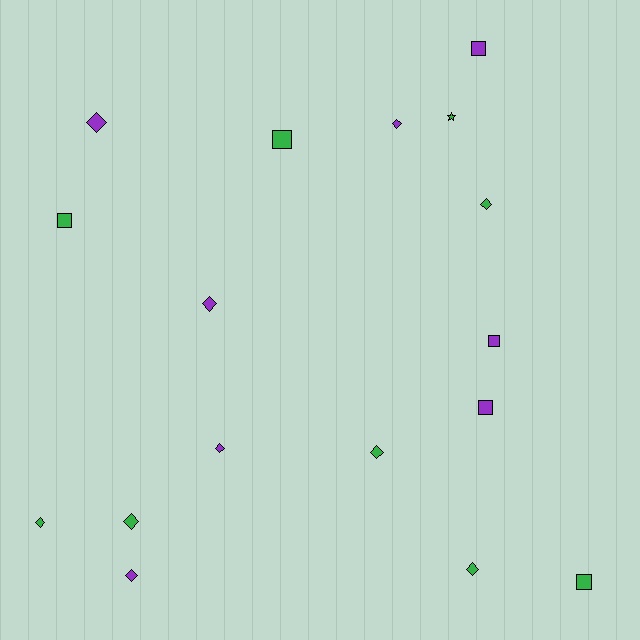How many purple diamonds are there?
There are 5 purple diamonds.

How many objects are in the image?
There are 17 objects.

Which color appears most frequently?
Green, with 9 objects.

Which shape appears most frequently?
Diamond, with 10 objects.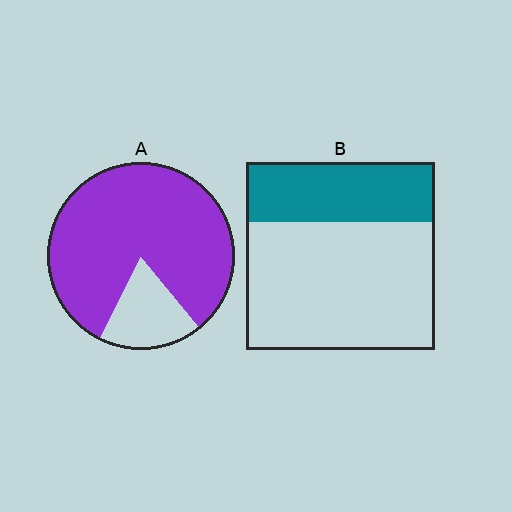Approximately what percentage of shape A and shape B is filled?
A is approximately 80% and B is approximately 30%.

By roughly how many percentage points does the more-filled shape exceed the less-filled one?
By roughly 50 percentage points (A over B).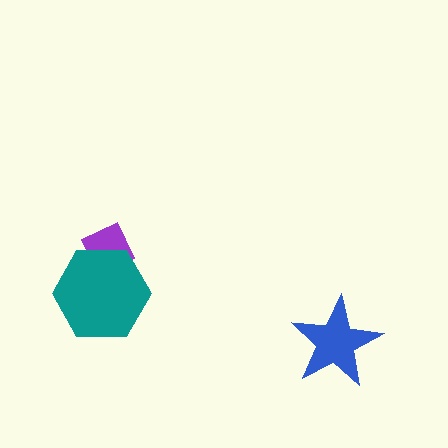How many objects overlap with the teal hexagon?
1 object overlaps with the teal hexagon.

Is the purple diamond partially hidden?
Yes, it is partially covered by another shape.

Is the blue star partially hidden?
No, no other shape covers it.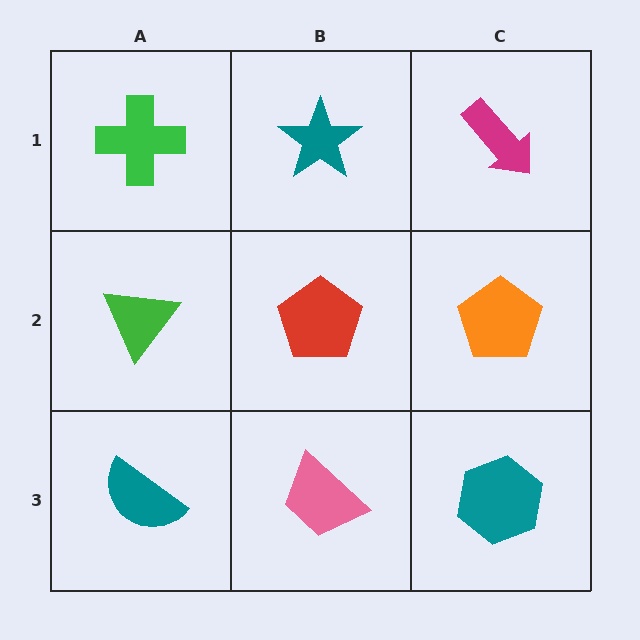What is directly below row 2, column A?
A teal semicircle.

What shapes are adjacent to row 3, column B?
A red pentagon (row 2, column B), a teal semicircle (row 3, column A), a teal hexagon (row 3, column C).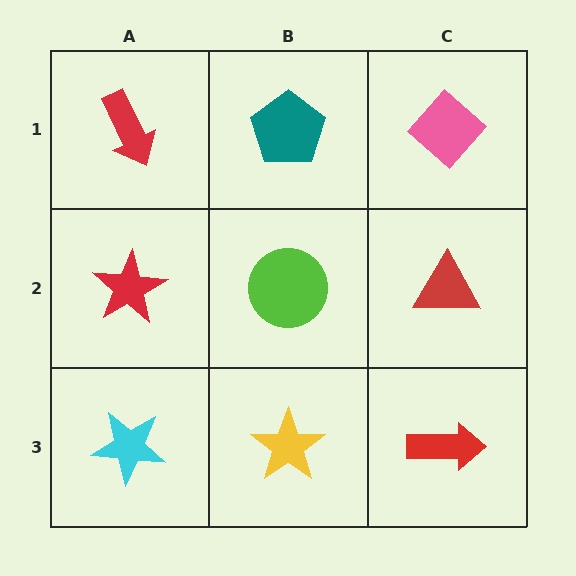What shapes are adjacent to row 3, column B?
A lime circle (row 2, column B), a cyan star (row 3, column A), a red arrow (row 3, column C).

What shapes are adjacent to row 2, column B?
A teal pentagon (row 1, column B), a yellow star (row 3, column B), a red star (row 2, column A), a red triangle (row 2, column C).